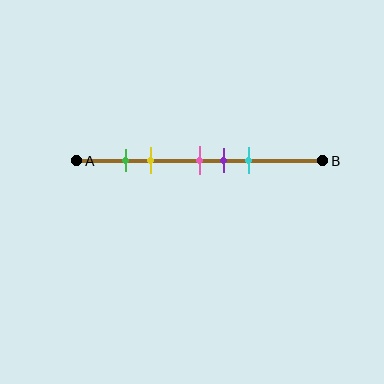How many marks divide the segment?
There are 5 marks dividing the segment.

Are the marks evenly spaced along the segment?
No, the marks are not evenly spaced.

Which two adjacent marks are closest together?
The green and yellow marks are the closest adjacent pair.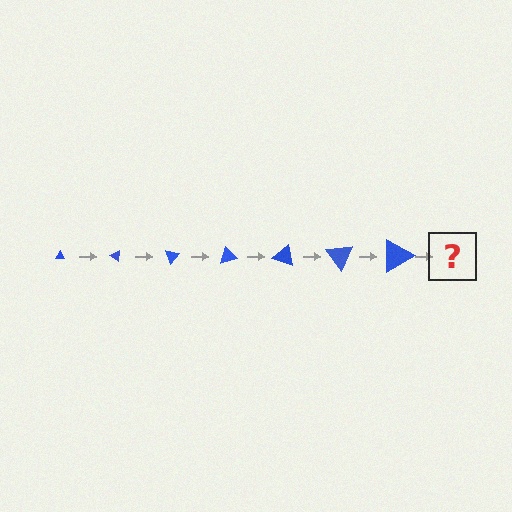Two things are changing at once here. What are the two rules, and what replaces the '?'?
The two rules are that the triangle grows larger each step and it rotates 35 degrees each step. The '?' should be a triangle, larger than the previous one and rotated 245 degrees from the start.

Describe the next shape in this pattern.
It should be a triangle, larger than the previous one and rotated 245 degrees from the start.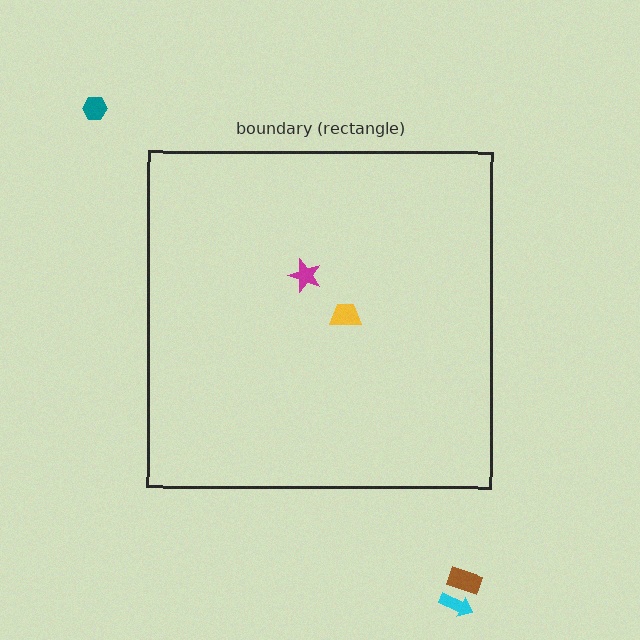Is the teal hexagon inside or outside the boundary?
Outside.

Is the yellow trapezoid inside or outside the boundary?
Inside.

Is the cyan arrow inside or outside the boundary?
Outside.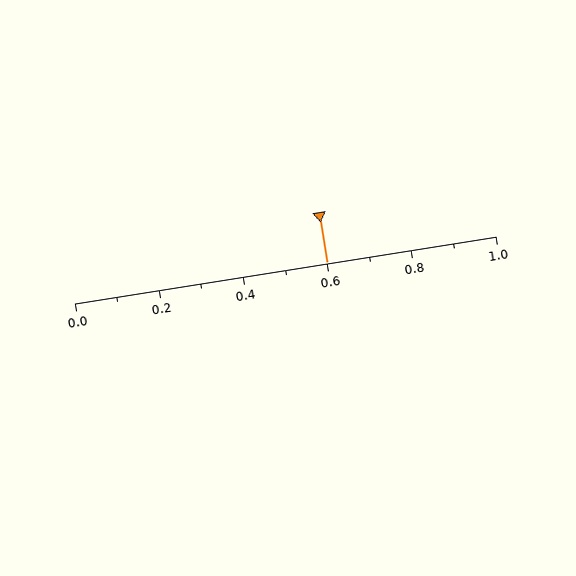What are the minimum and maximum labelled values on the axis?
The axis runs from 0.0 to 1.0.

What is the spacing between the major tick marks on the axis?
The major ticks are spaced 0.2 apart.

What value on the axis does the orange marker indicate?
The marker indicates approximately 0.6.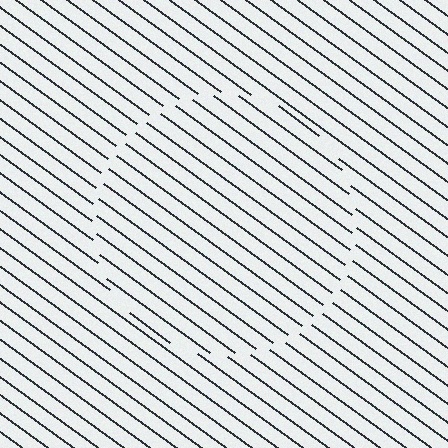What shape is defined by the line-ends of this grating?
An illusory circle. The interior of the shape contains the same grating, shifted by half a period — the contour is defined by the phase discontinuity where line-ends from the inner and outer gratings abut.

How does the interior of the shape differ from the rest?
The interior of the shape contains the same grating, shifted by half a period — the contour is defined by the phase discontinuity where line-ends from the inner and outer gratings abut.